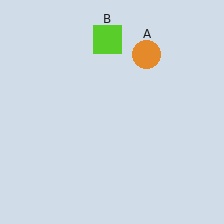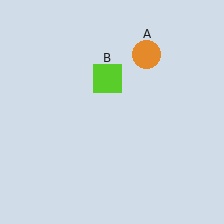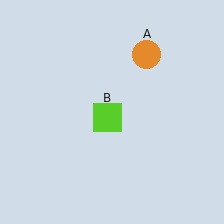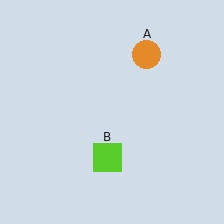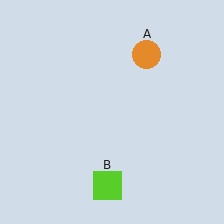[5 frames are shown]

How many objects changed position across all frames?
1 object changed position: lime square (object B).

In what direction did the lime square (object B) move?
The lime square (object B) moved down.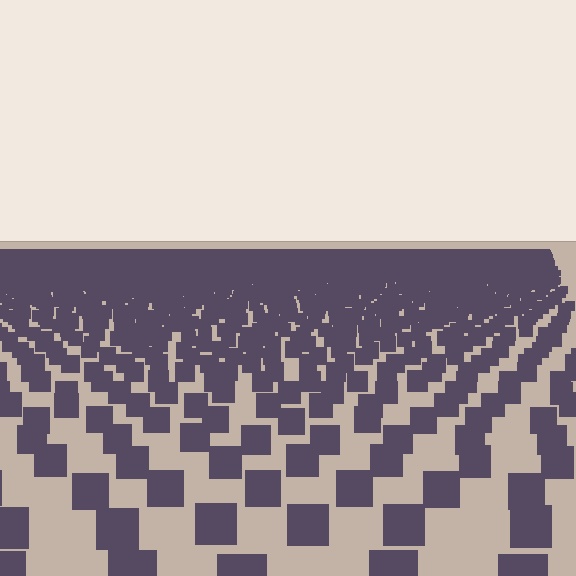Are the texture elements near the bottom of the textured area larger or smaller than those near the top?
Larger. Near the bottom, elements are closer to the viewer and appear at a bigger on-screen size.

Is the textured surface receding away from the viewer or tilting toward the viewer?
The surface is receding away from the viewer. Texture elements get smaller and denser toward the top.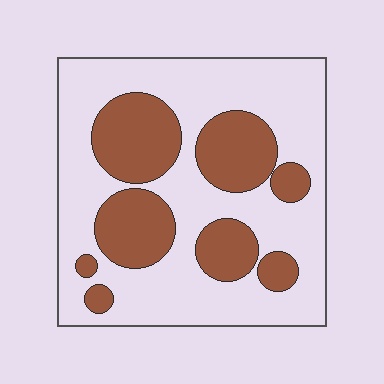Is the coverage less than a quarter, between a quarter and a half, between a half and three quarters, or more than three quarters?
Between a quarter and a half.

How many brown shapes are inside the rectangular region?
8.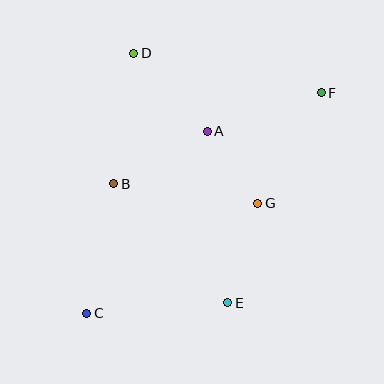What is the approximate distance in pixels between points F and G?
The distance between F and G is approximately 127 pixels.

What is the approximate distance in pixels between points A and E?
The distance between A and E is approximately 173 pixels.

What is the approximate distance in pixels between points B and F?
The distance between B and F is approximately 227 pixels.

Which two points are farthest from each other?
Points C and F are farthest from each other.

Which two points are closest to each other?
Points A and G are closest to each other.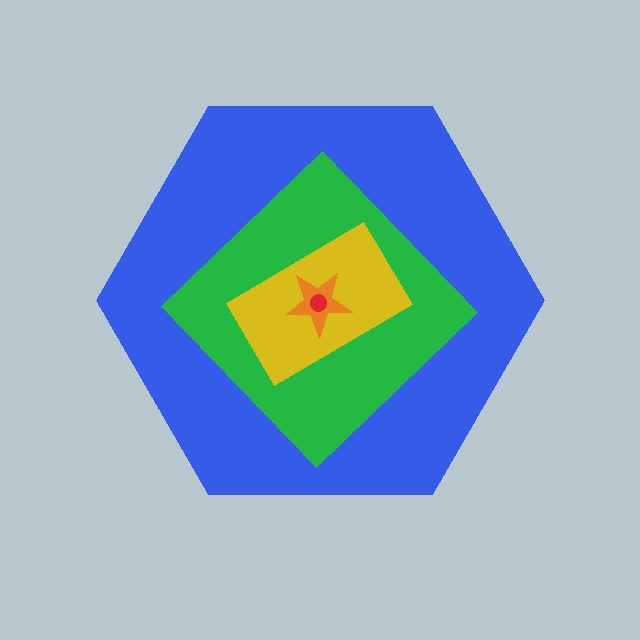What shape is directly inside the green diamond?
The yellow rectangle.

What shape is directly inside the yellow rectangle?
The orange star.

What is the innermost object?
The red circle.